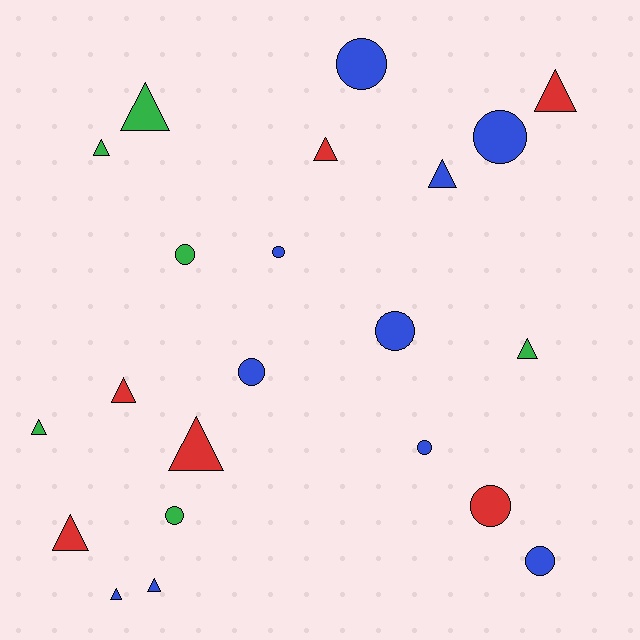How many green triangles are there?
There are 4 green triangles.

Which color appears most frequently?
Blue, with 10 objects.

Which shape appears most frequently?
Triangle, with 12 objects.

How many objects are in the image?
There are 22 objects.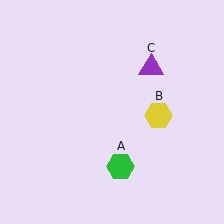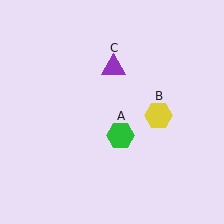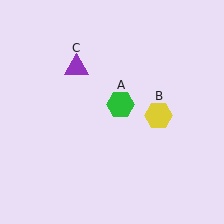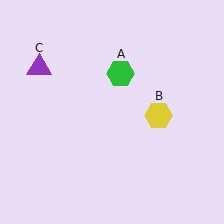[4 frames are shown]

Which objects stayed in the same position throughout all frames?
Yellow hexagon (object B) remained stationary.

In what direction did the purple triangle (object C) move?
The purple triangle (object C) moved left.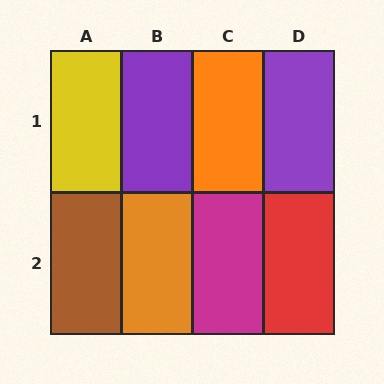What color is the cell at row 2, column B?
Orange.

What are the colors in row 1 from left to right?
Yellow, purple, orange, purple.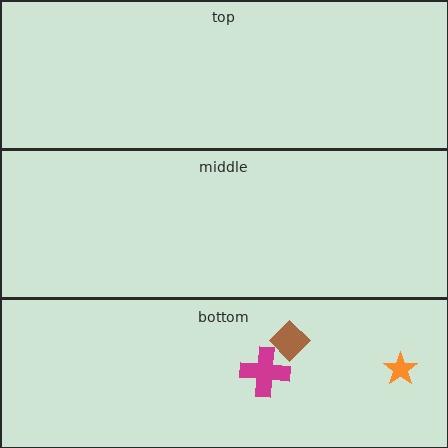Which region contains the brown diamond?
The bottom region.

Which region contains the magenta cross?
The bottom region.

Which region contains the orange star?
The bottom region.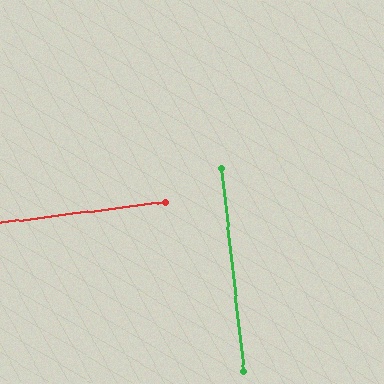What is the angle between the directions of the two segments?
Approximately 89 degrees.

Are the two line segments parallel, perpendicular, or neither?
Perpendicular — they meet at approximately 89°.